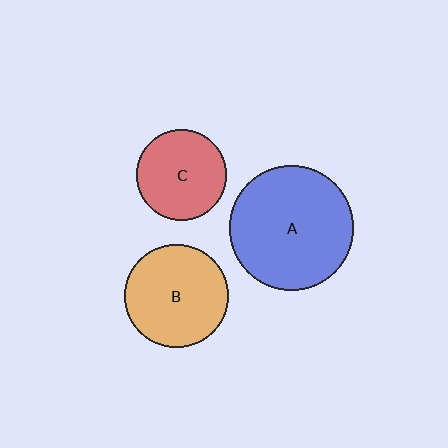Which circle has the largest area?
Circle A (blue).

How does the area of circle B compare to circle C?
Approximately 1.3 times.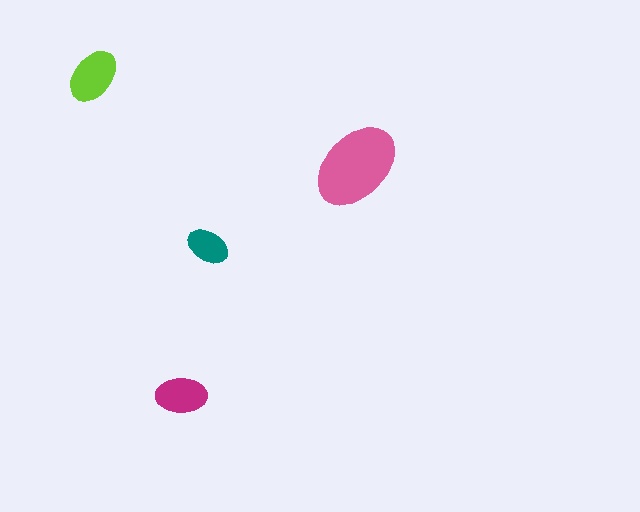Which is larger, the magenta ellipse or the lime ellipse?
The lime one.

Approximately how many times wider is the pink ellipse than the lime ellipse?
About 1.5 times wider.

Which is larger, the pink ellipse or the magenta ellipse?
The pink one.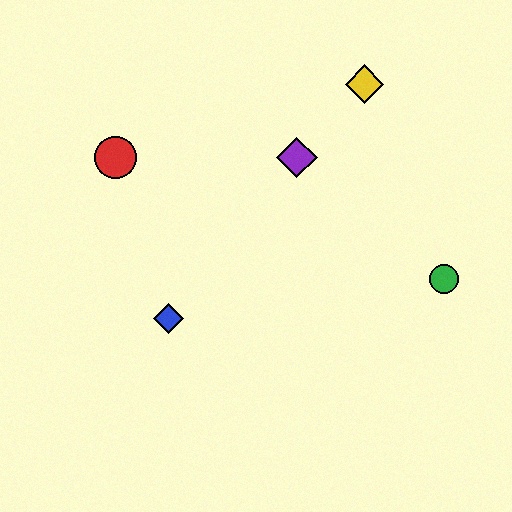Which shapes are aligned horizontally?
The red circle, the purple diamond are aligned horizontally.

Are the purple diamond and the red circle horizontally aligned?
Yes, both are at y≈157.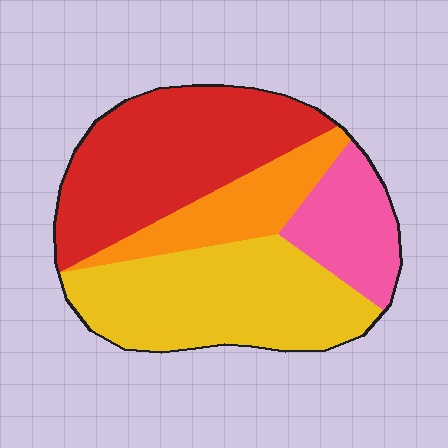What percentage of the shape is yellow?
Yellow takes up about one third (1/3) of the shape.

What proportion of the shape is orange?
Orange takes up less than a sixth of the shape.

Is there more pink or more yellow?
Yellow.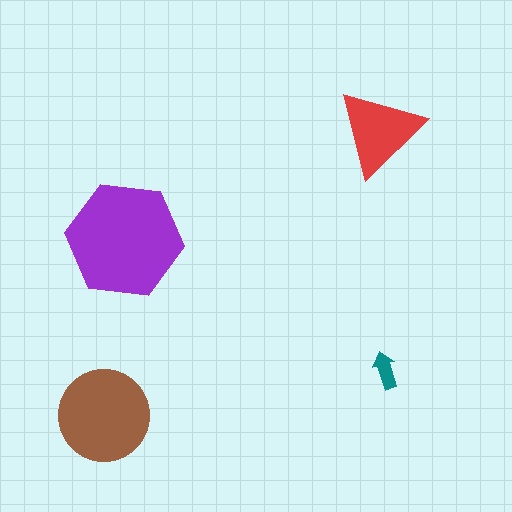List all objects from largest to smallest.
The purple hexagon, the brown circle, the red triangle, the teal arrow.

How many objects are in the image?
There are 4 objects in the image.